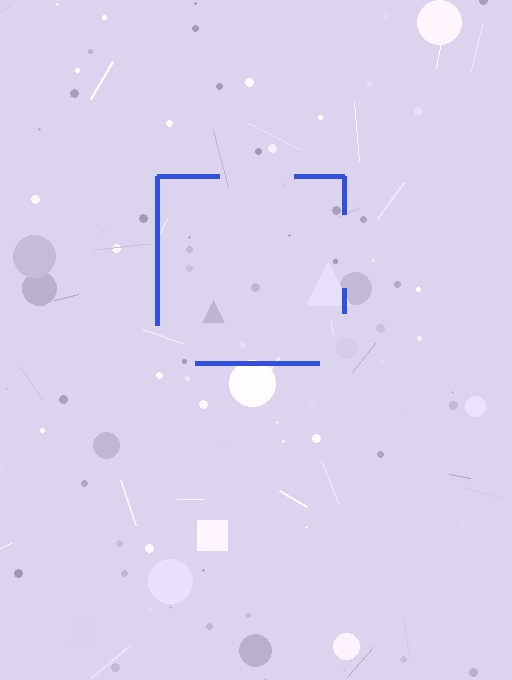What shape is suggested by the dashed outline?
The dashed outline suggests a square.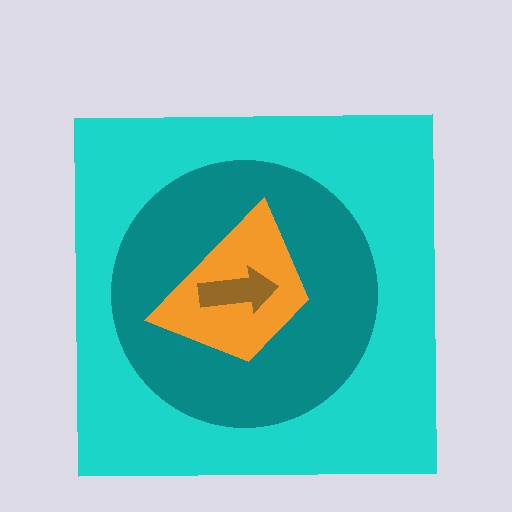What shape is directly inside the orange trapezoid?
The brown arrow.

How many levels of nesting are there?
4.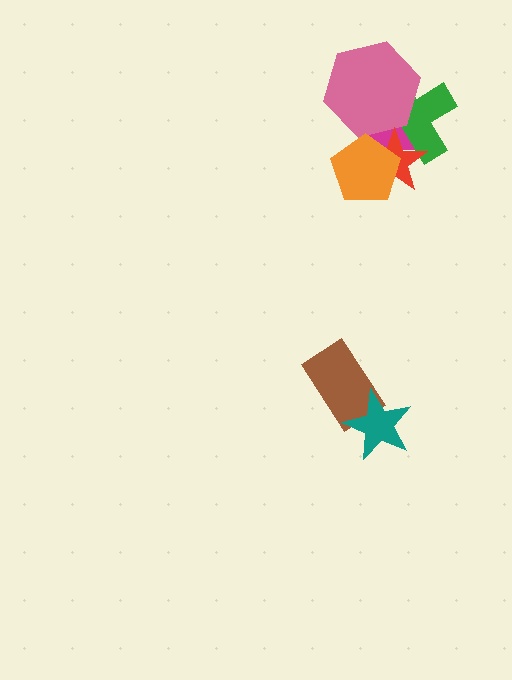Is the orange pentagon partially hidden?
No, no other shape covers it.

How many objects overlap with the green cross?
4 objects overlap with the green cross.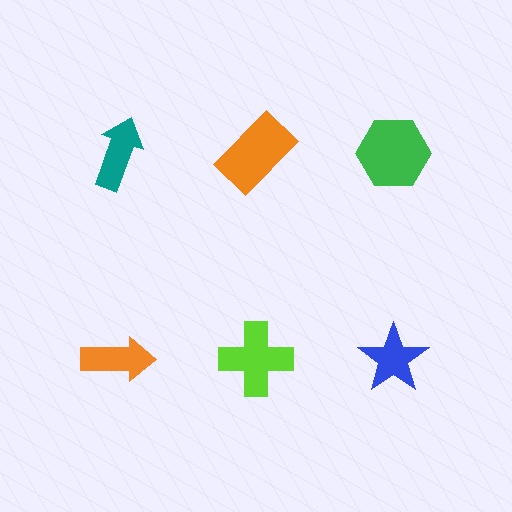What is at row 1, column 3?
A green hexagon.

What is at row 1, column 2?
An orange rectangle.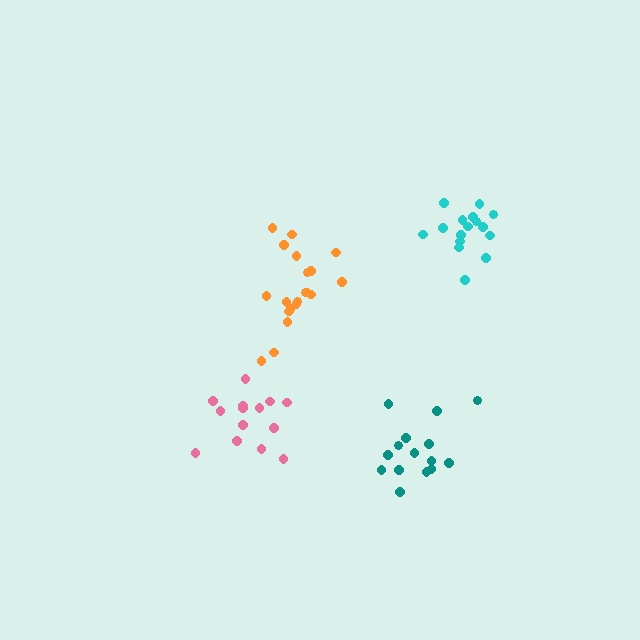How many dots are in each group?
Group 1: 20 dots, Group 2: 17 dots, Group 3: 15 dots, Group 4: 14 dots (66 total).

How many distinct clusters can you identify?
There are 4 distinct clusters.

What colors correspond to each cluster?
The clusters are colored: orange, cyan, teal, pink.